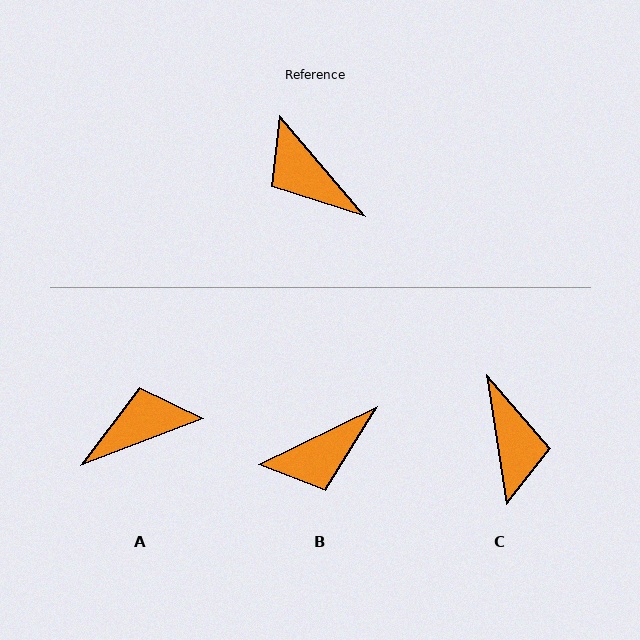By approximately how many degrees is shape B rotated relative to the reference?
Approximately 75 degrees counter-clockwise.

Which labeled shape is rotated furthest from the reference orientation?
C, about 148 degrees away.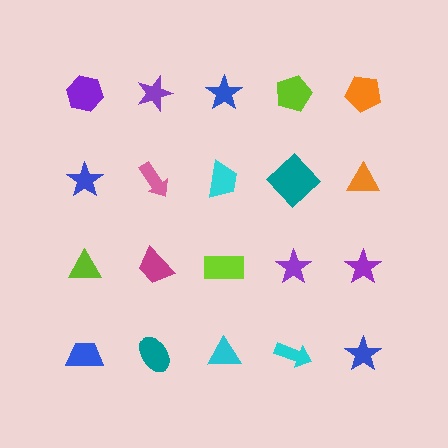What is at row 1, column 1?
A purple hexagon.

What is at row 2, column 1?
A blue star.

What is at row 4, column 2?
A teal ellipse.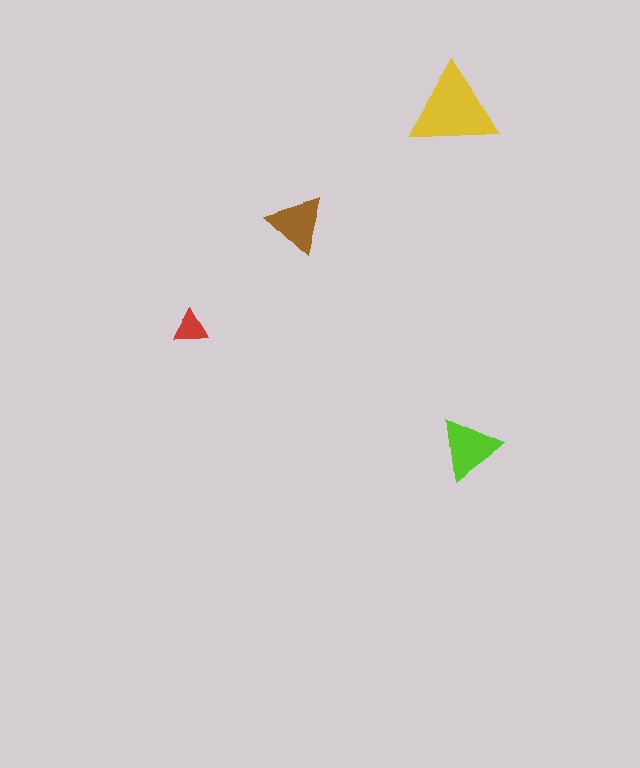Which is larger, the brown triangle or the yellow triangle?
The yellow one.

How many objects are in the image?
There are 4 objects in the image.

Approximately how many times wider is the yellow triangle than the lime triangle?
About 1.5 times wider.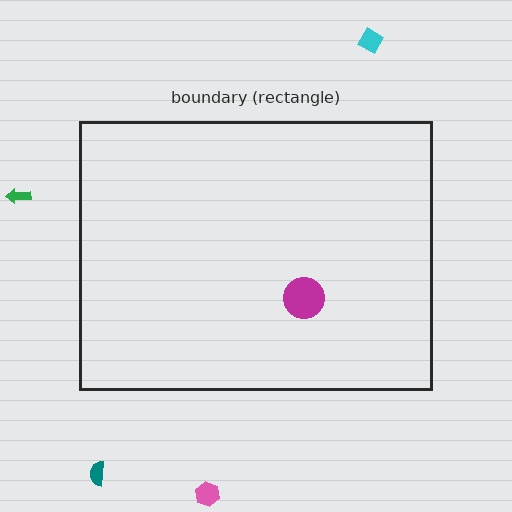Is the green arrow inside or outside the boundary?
Outside.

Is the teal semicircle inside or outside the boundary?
Outside.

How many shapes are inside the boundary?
1 inside, 4 outside.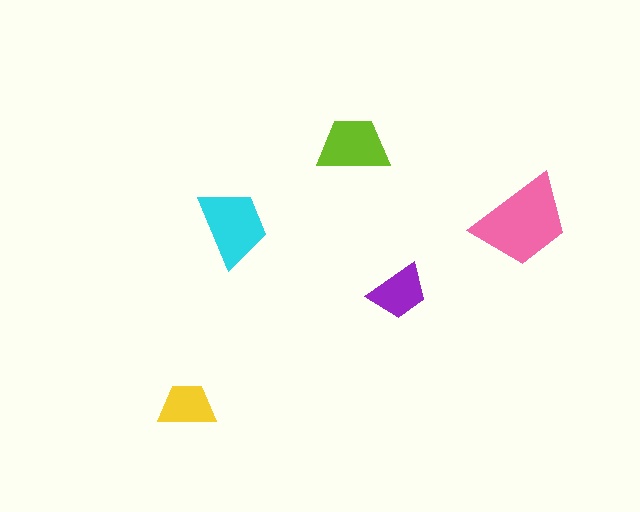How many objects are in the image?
There are 5 objects in the image.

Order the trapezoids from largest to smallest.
the pink one, the cyan one, the lime one, the purple one, the yellow one.